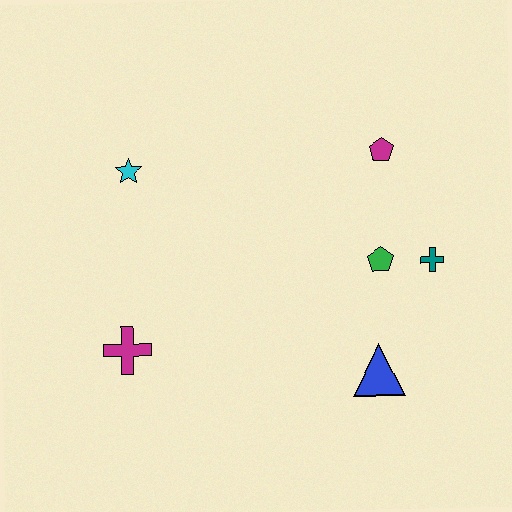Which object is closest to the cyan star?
The magenta cross is closest to the cyan star.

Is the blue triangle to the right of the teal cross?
No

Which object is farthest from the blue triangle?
The cyan star is farthest from the blue triangle.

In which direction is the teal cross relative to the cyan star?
The teal cross is to the right of the cyan star.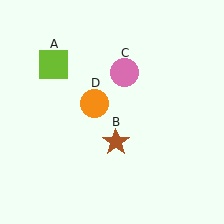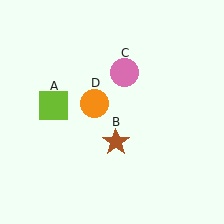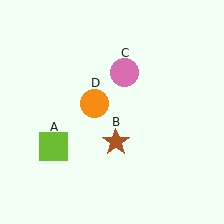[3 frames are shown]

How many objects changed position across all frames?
1 object changed position: lime square (object A).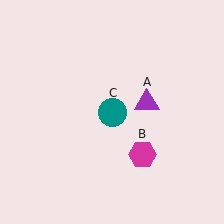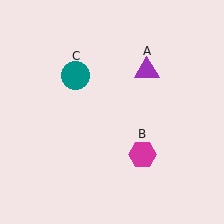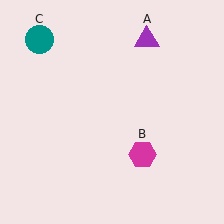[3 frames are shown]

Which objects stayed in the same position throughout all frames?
Magenta hexagon (object B) remained stationary.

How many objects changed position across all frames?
2 objects changed position: purple triangle (object A), teal circle (object C).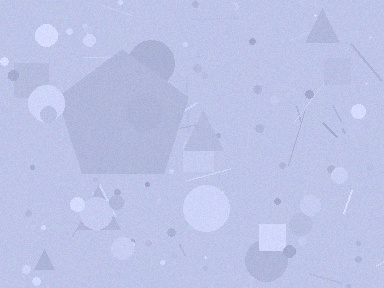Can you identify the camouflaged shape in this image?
The camouflaged shape is a pentagon.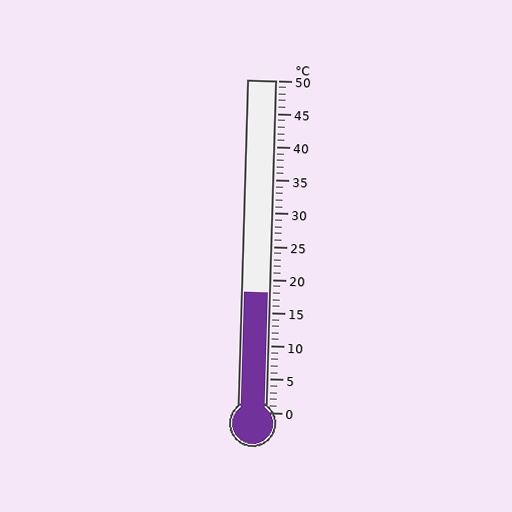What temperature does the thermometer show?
The thermometer shows approximately 18°C.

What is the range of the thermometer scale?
The thermometer scale ranges from 0°C to 50°C.